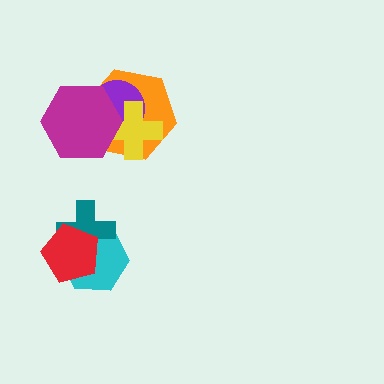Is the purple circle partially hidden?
Yes, it is partially covered by another shape.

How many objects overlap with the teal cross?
2 objects overlap with the teal cross.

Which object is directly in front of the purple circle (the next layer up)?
The yellow cross is directly in front of the purple circle.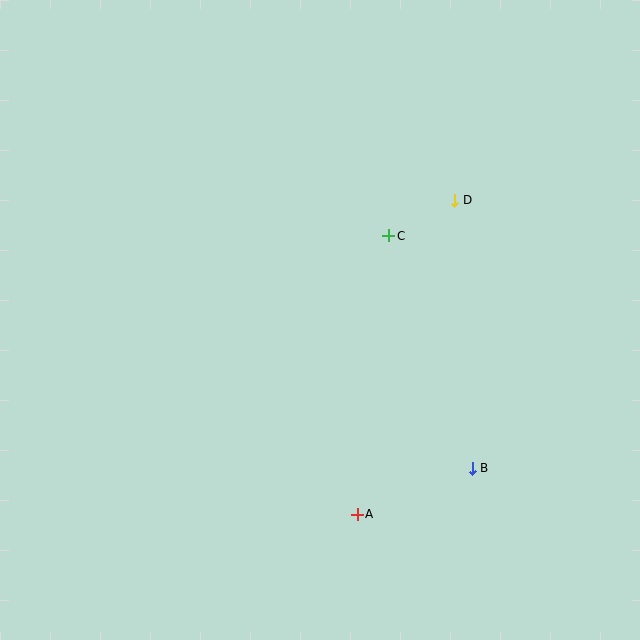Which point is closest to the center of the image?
Point C at (389, 236) is closest to the center.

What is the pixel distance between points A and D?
The distance between A and D is 328 pixels.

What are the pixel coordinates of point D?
Point D is at (455, 200).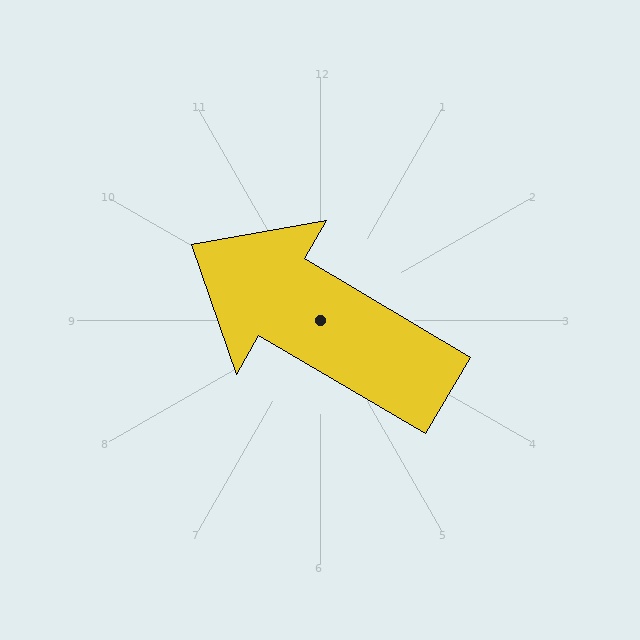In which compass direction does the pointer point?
Northwest.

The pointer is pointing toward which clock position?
Roughly 10 o'clock.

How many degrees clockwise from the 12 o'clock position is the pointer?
Approximately 301 degrees.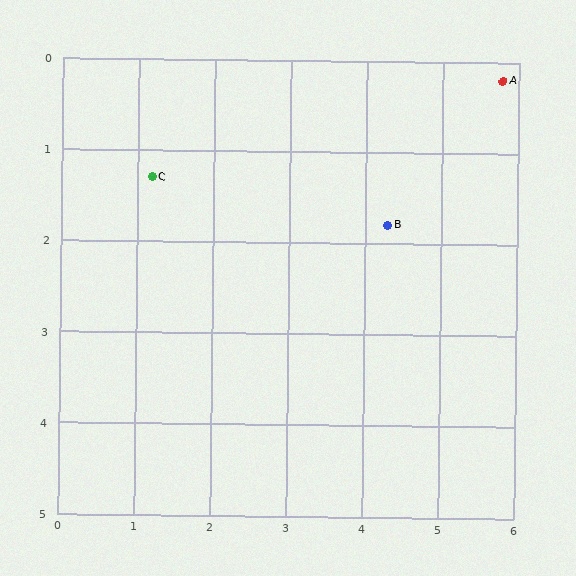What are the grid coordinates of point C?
Point C is at approximately (1.2, 1.3).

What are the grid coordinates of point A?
Point A is at approximately (5.8, 0.2).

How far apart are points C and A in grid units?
Points C and A are about 4.7 grid units apart.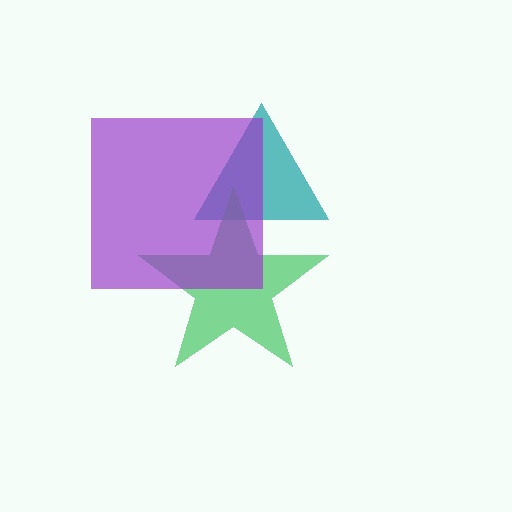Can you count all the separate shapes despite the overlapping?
Yes, there are 3 separate shapes.